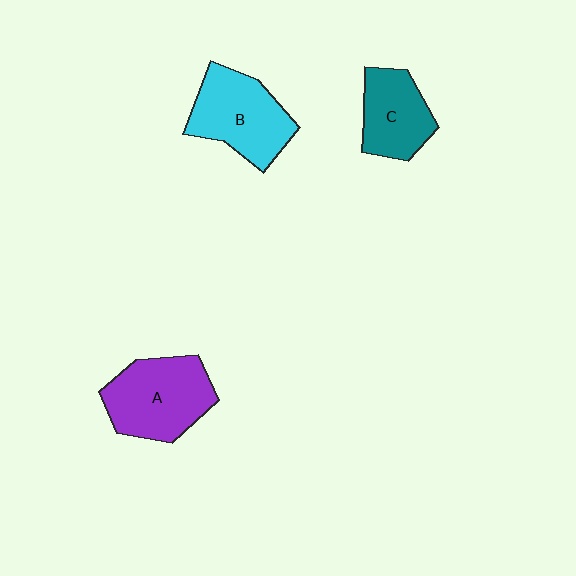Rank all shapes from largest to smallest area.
From largest to smallest: A (purple), B (cyan), C (teal).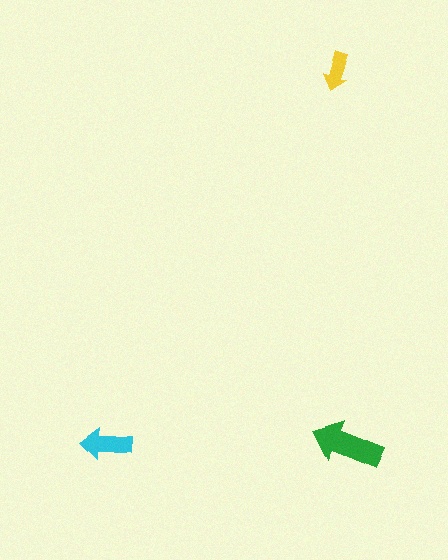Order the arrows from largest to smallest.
the green one, the cyan one, the yellow one.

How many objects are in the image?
There are 3 objects in the image.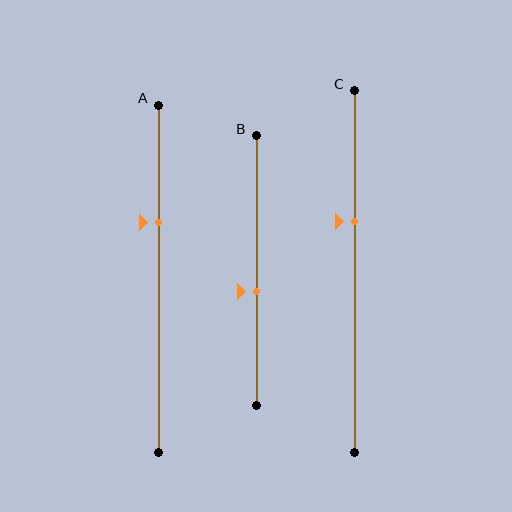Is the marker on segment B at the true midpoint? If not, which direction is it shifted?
No, the marker on segment B is shifted downward by about 8% of the segment length.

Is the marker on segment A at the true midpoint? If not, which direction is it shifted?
No, the marker on segment A is shifted upward by about 16% of the segment length.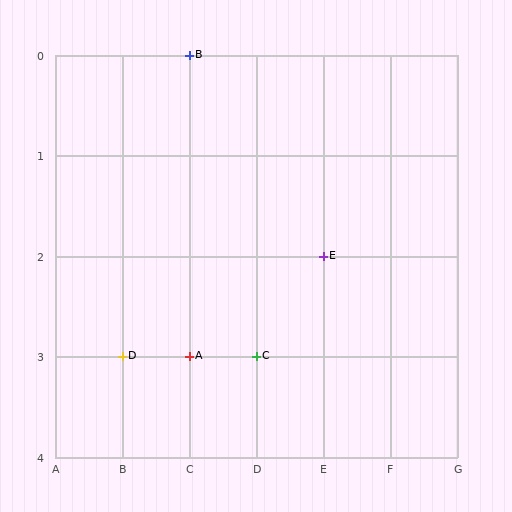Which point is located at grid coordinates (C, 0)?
Point B is at (C, 0).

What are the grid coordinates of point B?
Point B is at grid coordinates (C, 0).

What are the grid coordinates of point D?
Point D is at grid coordinates (B, 3).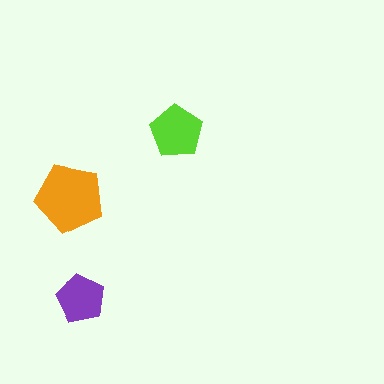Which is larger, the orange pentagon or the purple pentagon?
The orange one.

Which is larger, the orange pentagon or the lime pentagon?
The orange one.